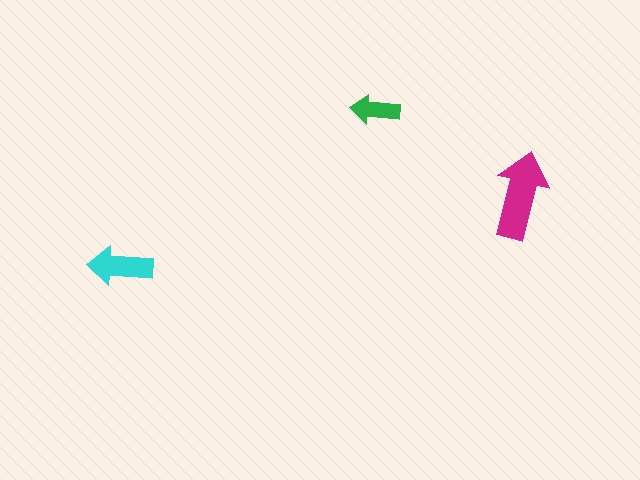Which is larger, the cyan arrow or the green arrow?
The cyan one.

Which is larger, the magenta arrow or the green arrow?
The magenta one.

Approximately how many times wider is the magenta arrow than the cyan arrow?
About 1.5 times wider.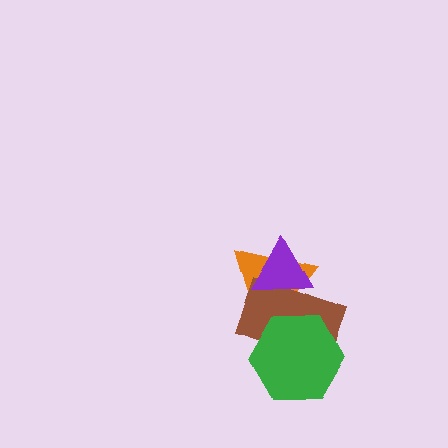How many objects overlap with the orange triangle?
3 objects overlap with the orange triangle.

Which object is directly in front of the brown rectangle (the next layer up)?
The purple triangle is directly in front of the brown rectangle.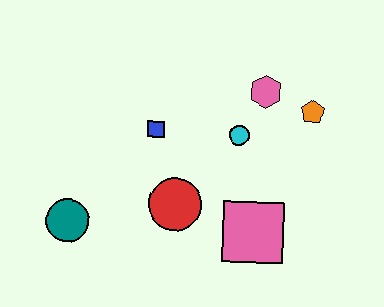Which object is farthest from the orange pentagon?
The teal circle is farthest from the orange pentagon.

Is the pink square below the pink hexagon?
Yes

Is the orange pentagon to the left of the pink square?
No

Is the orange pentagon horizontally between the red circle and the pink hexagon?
No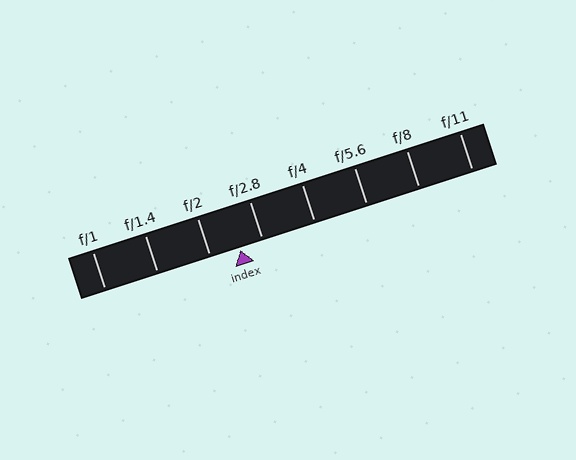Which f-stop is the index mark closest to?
The index mark is closest to f/2.8.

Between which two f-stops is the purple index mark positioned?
The index mark is between f/2 and f/2.8.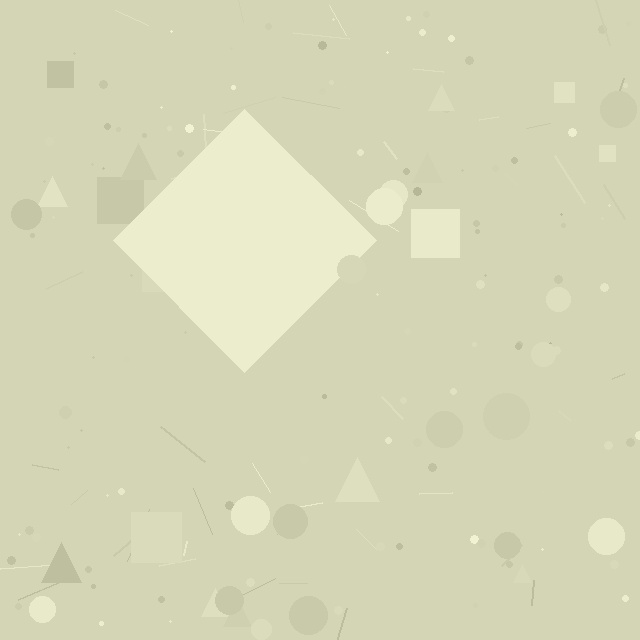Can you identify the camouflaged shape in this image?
The camouflaged shape is a diamond.